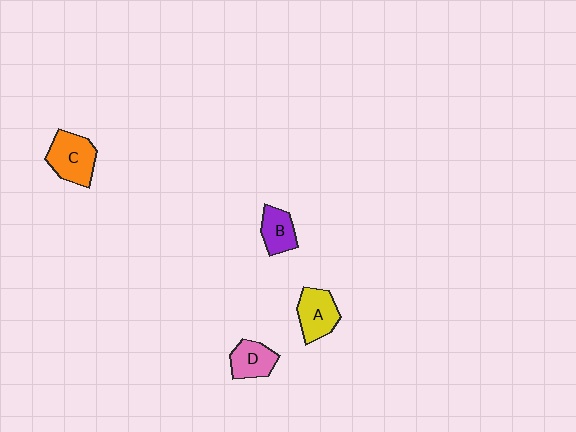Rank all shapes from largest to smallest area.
From largest to smallest: C (orange), A (yellow), D (pink), B (purple).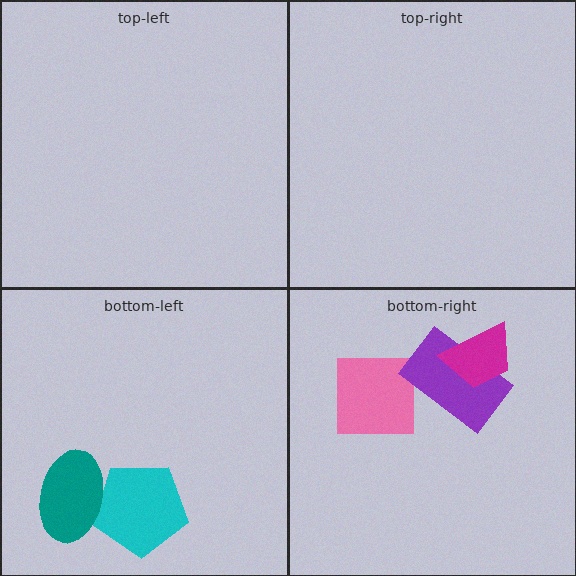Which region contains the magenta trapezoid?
The bottom-right region.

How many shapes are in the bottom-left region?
2.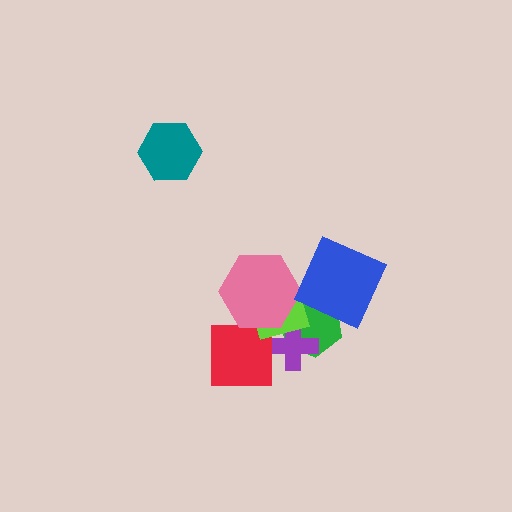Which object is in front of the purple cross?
The lime rectangle is in front of the purple cross.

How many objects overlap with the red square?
0 objects overlap with the red square.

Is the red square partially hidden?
No, no other shape covers it.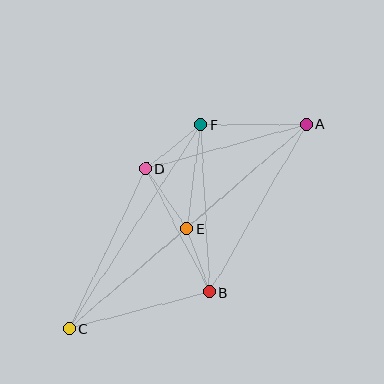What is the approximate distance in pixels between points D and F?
The distance between D and F is approximately 70 pixels.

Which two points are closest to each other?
Points B and E are closest to each other.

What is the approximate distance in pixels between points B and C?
The distance between B and C is approximately 145 pixels.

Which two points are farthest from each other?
Points A and C are farthest from each other.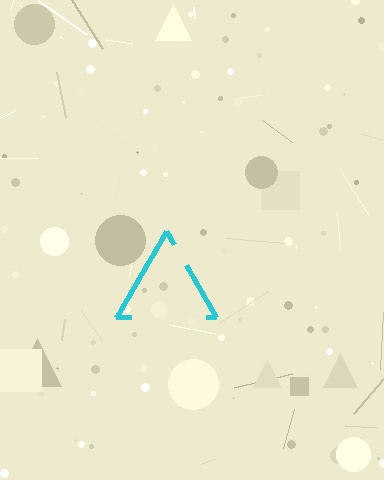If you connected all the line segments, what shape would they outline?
They would outline a triangle.